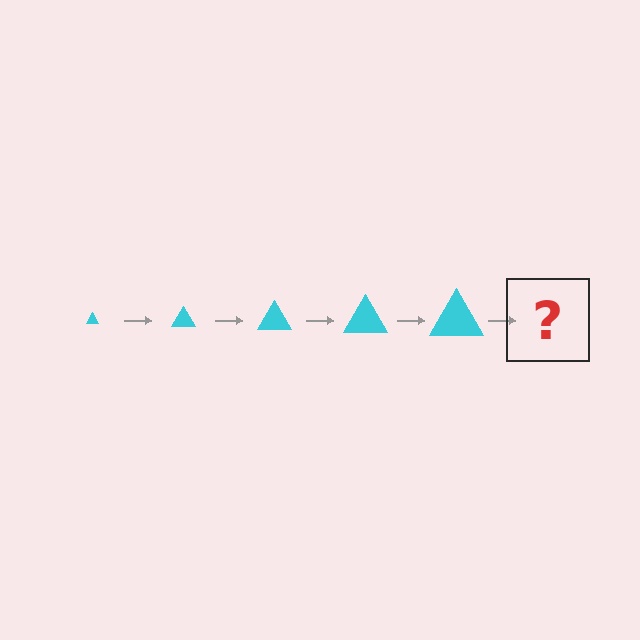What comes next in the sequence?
The next element should be a cyan triangle, larger than the previous one.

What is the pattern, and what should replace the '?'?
The pattern is that the triangle gets progressively larger each step. The '?' should be a cyan triangle, larger than the previous one.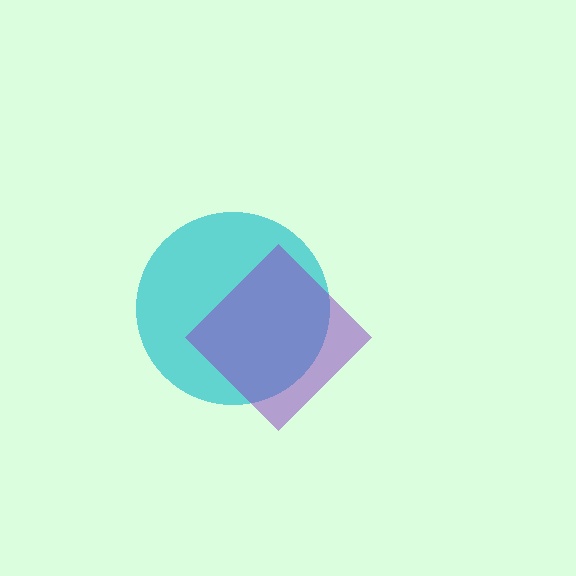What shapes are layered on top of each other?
The layered shapes are: a cyan circle, a purple diamond.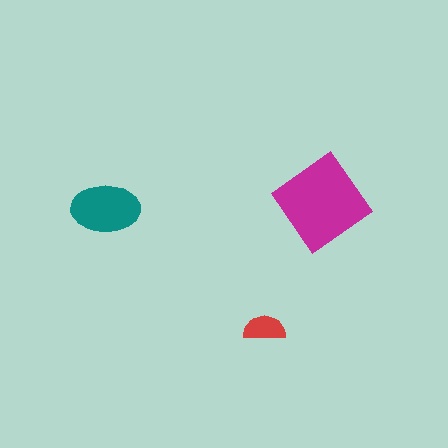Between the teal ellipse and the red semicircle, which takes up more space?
The teal ellipse.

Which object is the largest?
The magenta diamond.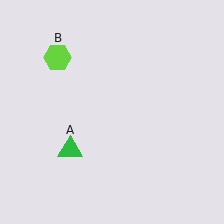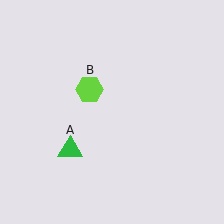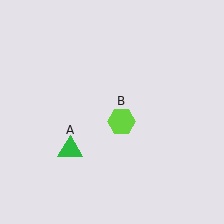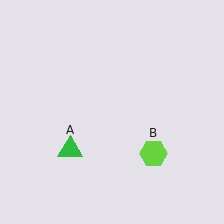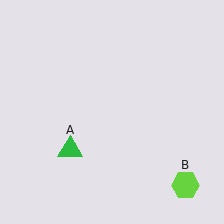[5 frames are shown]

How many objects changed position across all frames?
1 object changed position: lime hexagon (object B).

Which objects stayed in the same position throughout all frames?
Green triangle (object A) remained stationary.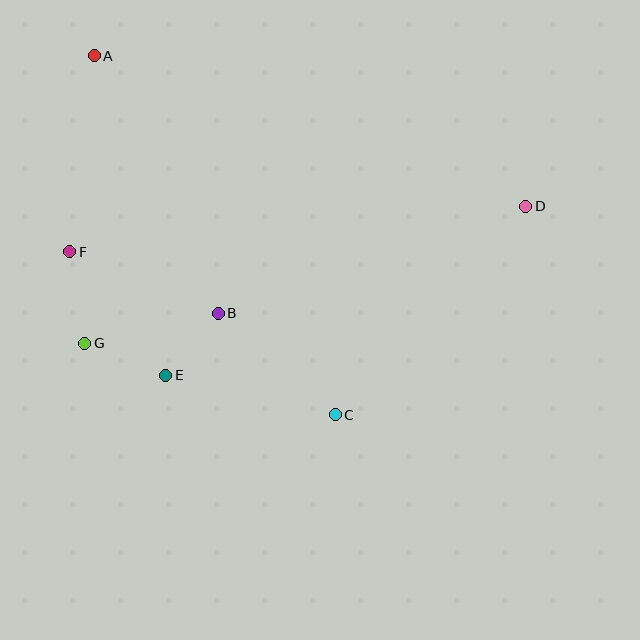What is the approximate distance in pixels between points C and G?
The distance between C and G is approximately 260 pixels.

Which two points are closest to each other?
Points B and E are closest to each other.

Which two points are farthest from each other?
Points D and G are farthest from each other.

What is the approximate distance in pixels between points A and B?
The distance between A and B is approximately 286 pixels.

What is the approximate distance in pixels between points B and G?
The distance between B and G is approximately 137 pixels.